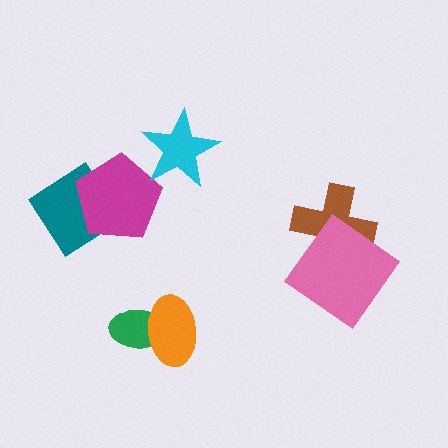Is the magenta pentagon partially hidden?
Yes, it is partially covered by another shape.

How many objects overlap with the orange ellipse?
1 object overlaps with the orange ellipse.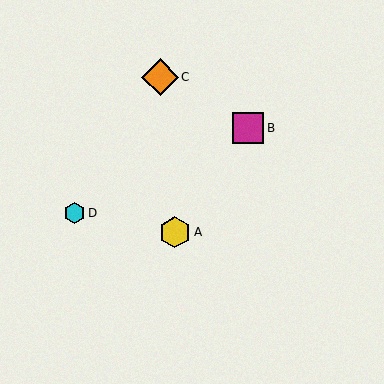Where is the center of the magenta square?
The center of the magenta square is at (248, 128).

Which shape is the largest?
The orange diamond (labeled C) is the largest.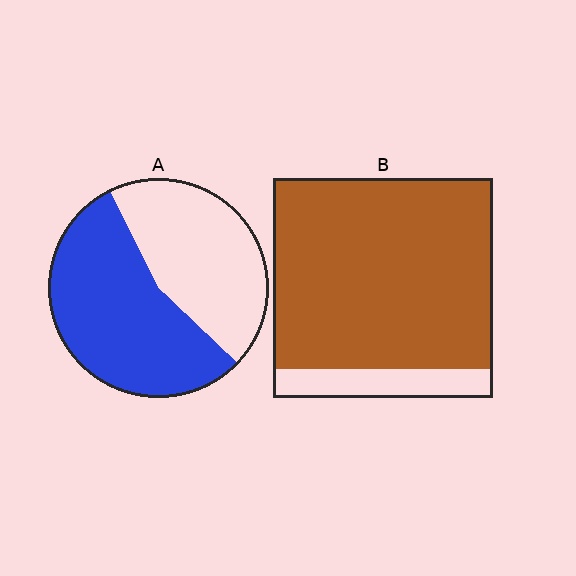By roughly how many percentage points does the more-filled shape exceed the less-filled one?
By roughly 30 percentage points (B over A).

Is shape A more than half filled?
Yes.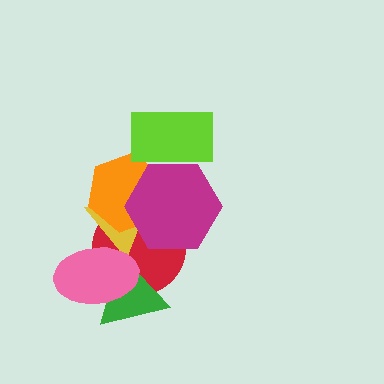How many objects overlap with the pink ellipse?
3 objects overlap with the pink ellipse.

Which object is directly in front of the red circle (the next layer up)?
The yellow triangle is directly in front of the red circle.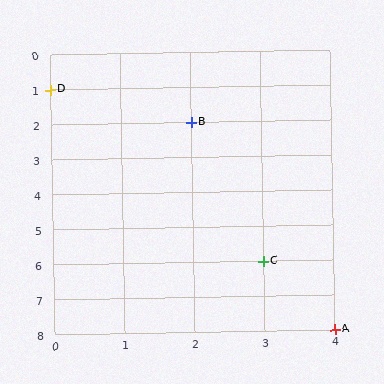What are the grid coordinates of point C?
Point C is at grid coordinates (3, 6).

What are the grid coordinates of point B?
Point B is at grid coordinates (2, 2).